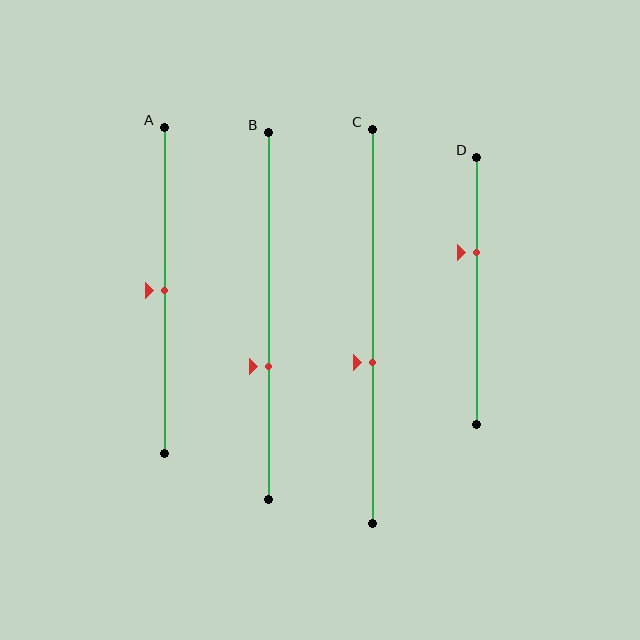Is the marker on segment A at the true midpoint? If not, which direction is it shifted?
Yes, the marker on segment A is at the true midpoint.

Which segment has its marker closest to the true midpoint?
Segment A has its marker closest to the true midpoint.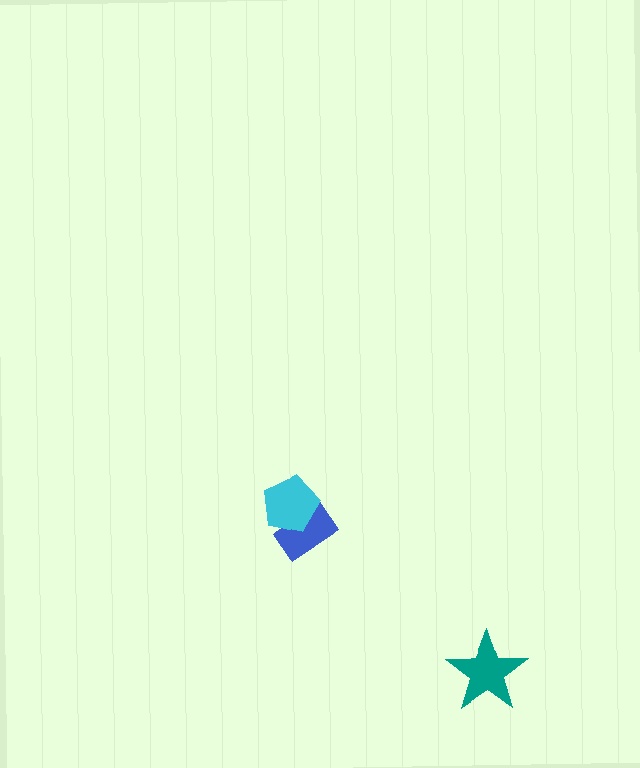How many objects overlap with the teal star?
0 objects overlap with the teal star.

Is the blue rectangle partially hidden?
Yes, it is partially covered by another shape.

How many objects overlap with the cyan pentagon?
1 object overlaps with the cyan pentagon.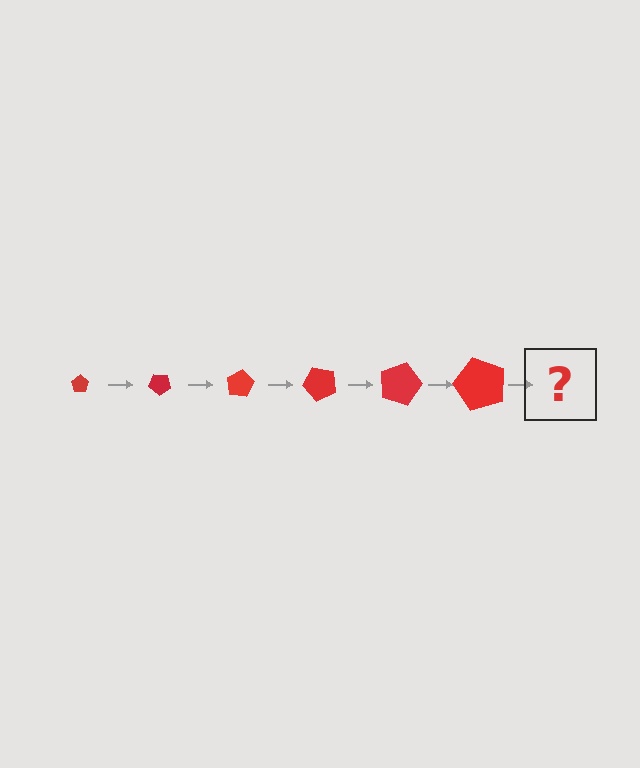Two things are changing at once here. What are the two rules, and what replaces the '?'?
The two rules are that the pentagon grows larger each step and it rotates 40 degrees each step. The '?' should be a pentagon, larger than the previous one and rotated 240 degrees from the start.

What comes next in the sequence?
The next element should be a pentagon, larger than the previous one and rotated 240 degrees from the start.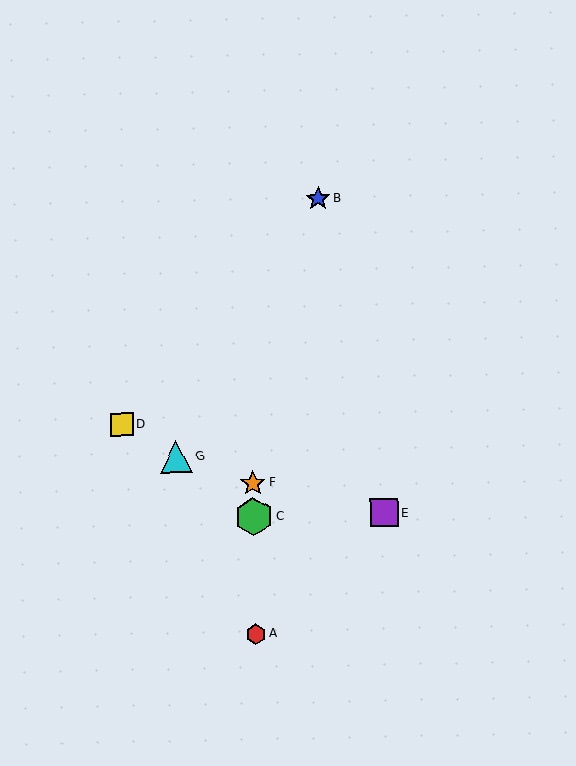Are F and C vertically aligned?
Yes, both are at x≈253.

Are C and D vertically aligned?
No, C is at x≈254 and D is at x≈122.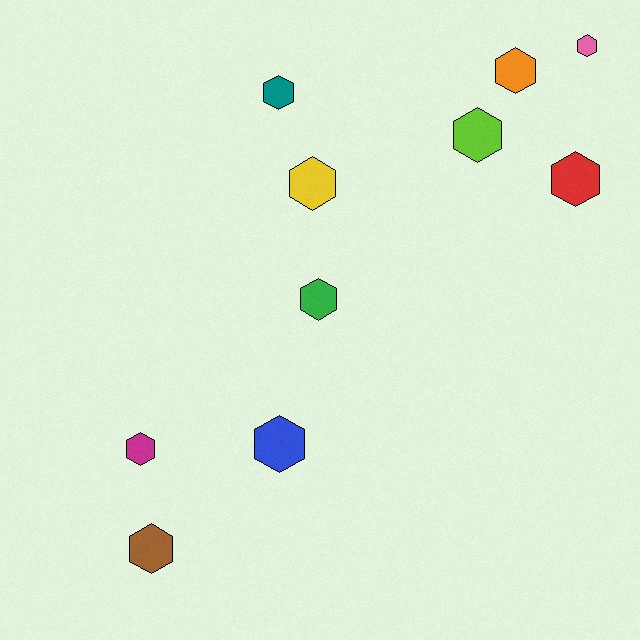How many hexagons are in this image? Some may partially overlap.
There are 10 hexagons.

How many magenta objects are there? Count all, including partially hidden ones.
There is 1 magenta object.